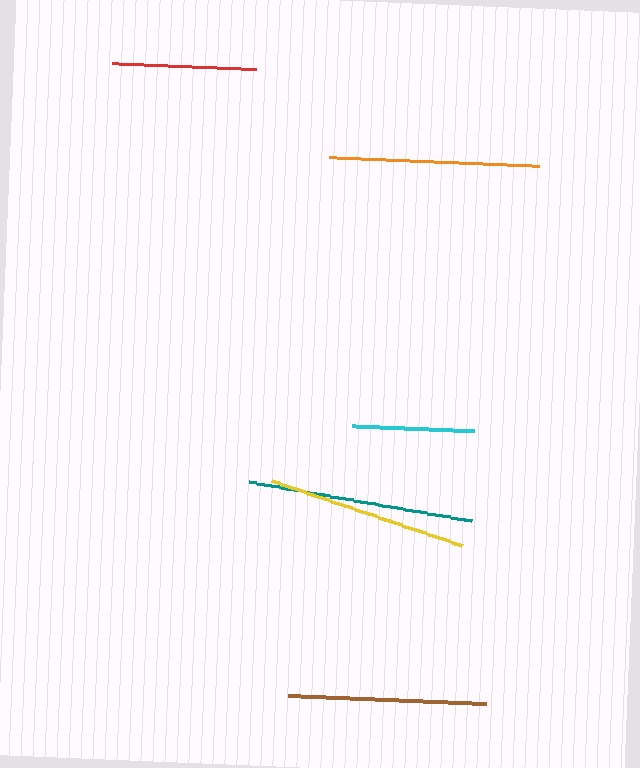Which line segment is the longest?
The teal line is the longest at approximately 226 pixels.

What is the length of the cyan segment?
The cyan segment is approximately 122 pixels long.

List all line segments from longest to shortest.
From longest to shortest: teal, orange, yellow, brown, red, cyan.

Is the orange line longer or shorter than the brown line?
The orange line is longer than the brown line.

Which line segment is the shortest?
The cyan line is the shortest at approximately 122 pixels.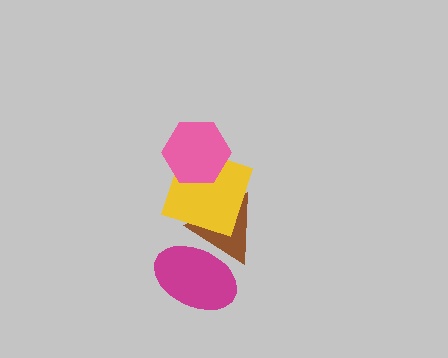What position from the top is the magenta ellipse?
The magenta ellipse is 4th from the top.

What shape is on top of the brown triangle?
The yellow square is on top of the brown triangle.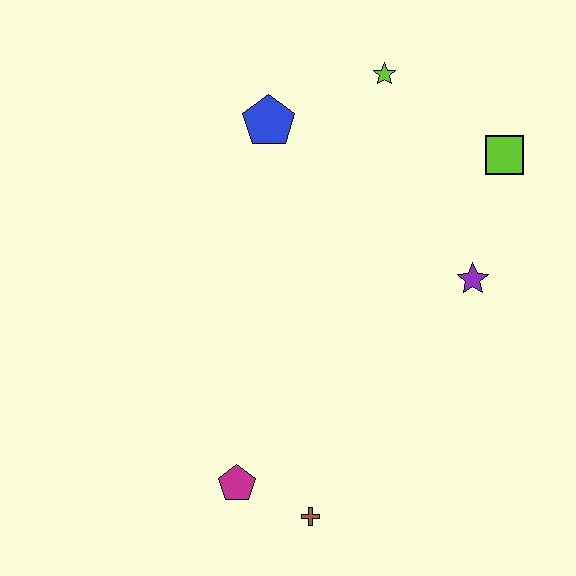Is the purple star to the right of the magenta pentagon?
Yes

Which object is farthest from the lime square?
The magenta pentagon is farthest from the lime square.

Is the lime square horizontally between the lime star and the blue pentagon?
No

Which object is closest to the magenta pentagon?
The brown cross is closest to the magenta pentagon.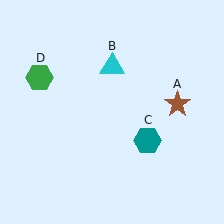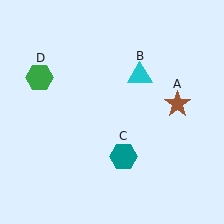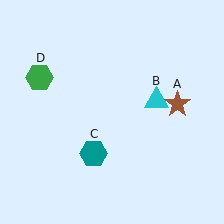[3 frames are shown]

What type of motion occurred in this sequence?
The cyan triangle (object B), teal hexagon (object C) rotated clockwise around the center of the scene.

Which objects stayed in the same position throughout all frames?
Brown star (object A) and green hexagon (object D) remained stationary.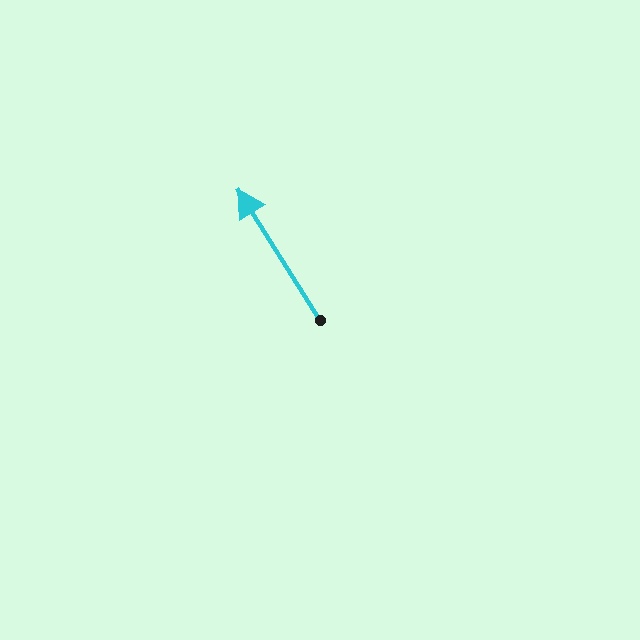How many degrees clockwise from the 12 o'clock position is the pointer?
Approximately 328 degrees.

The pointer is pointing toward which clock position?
Roughly 11 o'clock.